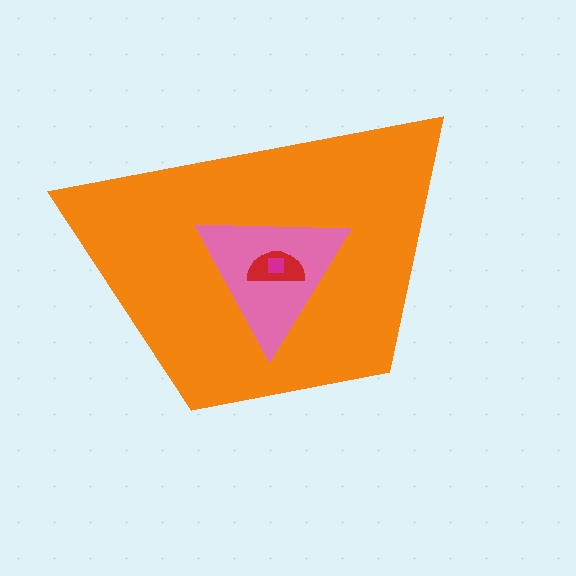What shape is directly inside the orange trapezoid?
The pink triangle.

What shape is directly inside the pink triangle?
The red semicircle.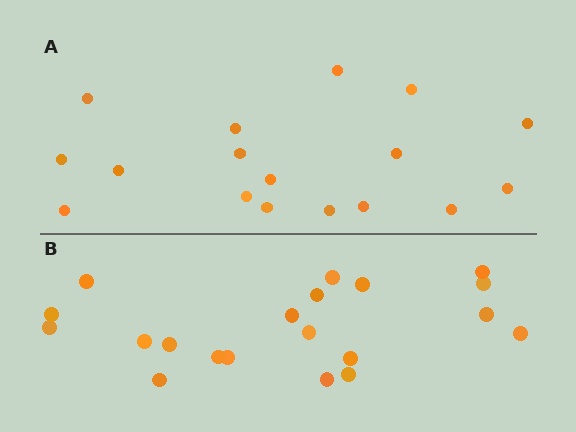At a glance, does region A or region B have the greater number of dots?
Region B (the bottom region) has more dots.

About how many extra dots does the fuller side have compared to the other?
Region B has just a few more — roughly 2 or 3 more dots than region A.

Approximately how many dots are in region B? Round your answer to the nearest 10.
About 20 dots.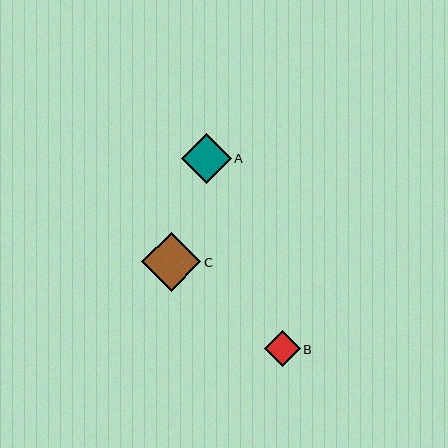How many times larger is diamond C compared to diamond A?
Diamond C is approximately 1.2 times the size of diamond A.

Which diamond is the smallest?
Diamond B is the smallest with a size of approximately 36 pixels.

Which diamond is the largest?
Diamond C is the largest with a size of approximately 59 pixels.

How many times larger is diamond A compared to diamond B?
Diamond A is approximately 1.4 times the size of diamond B.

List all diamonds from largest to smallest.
From largest to smallest: C, A, B.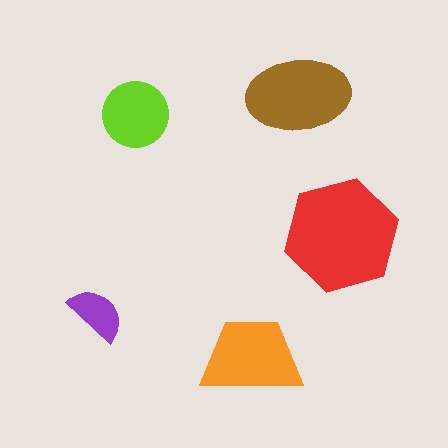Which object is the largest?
The red hexagon.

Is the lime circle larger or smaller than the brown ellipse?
Smaller.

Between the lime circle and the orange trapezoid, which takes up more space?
The orange trapezoid.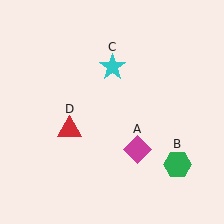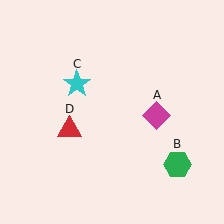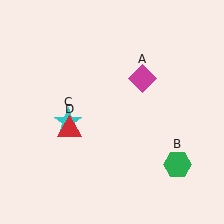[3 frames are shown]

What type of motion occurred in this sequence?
The magenta diamond (object A), cyan star (object C) rotated counterclockwise around the center of the scene.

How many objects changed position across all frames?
2 objects changed position: magenta diamond (object A), cyan star (object C).